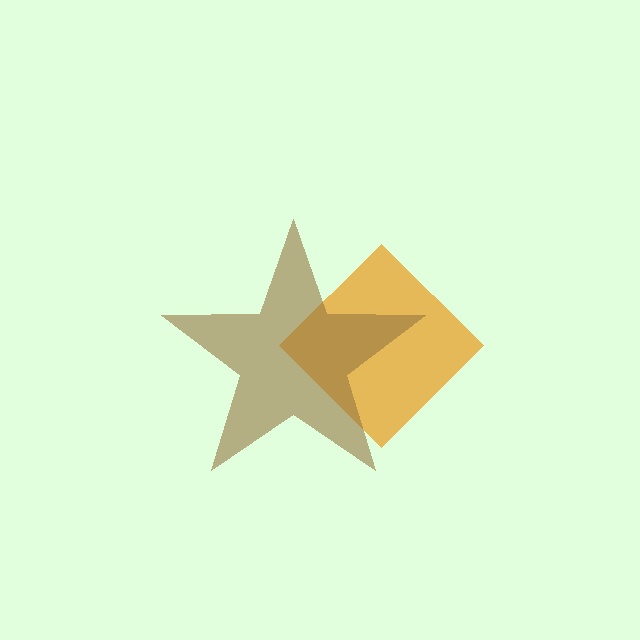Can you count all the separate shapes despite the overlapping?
Yes, there are 2 separate shapes.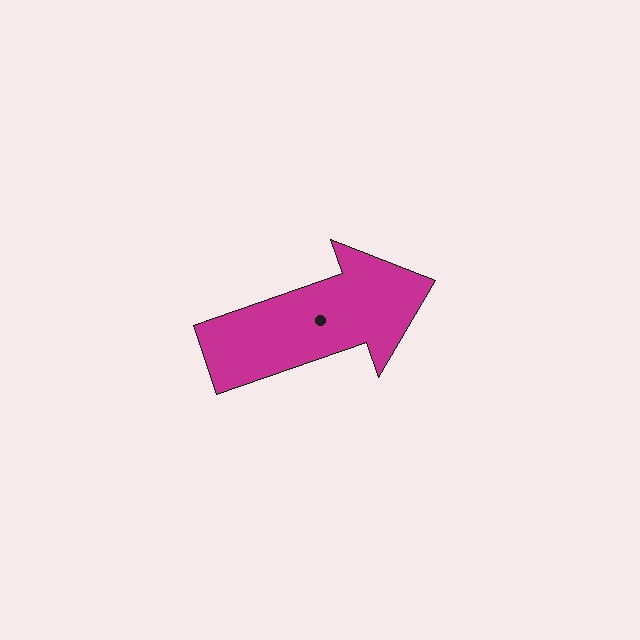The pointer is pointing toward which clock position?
Roughly 2 o'clock.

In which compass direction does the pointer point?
East.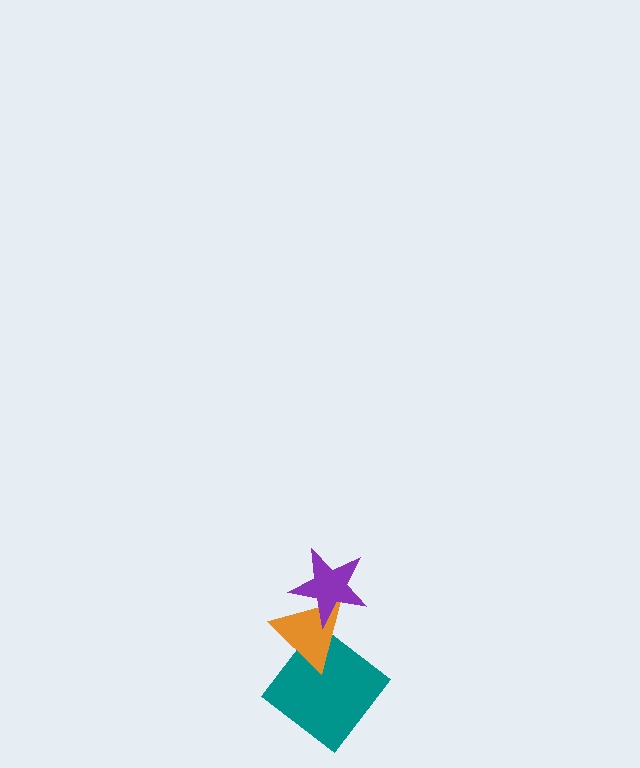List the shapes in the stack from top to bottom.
From top to bottom: the purple star, the orange triangle, the teal diamond.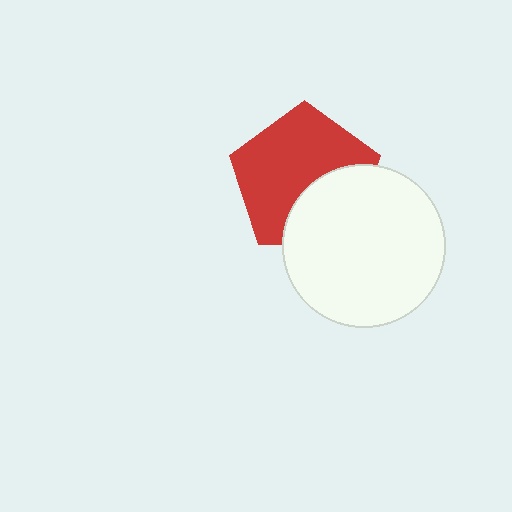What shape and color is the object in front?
The object in front is a white circle.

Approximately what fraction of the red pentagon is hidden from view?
Roughly 35% of the red pentagon is hidden behind the white circle.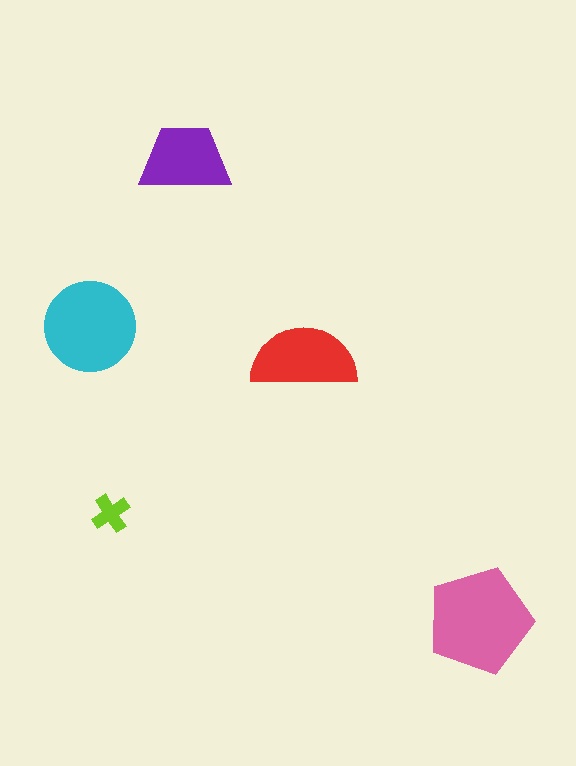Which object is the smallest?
The lime cross.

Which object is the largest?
The pink pentagon.